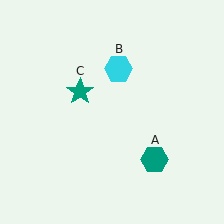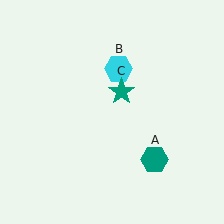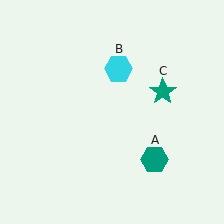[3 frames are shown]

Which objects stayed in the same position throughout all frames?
Teal hexagon (object A) and cyan hexagon (object B) remained stationary.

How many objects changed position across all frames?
1 object changed position: teal star (object C).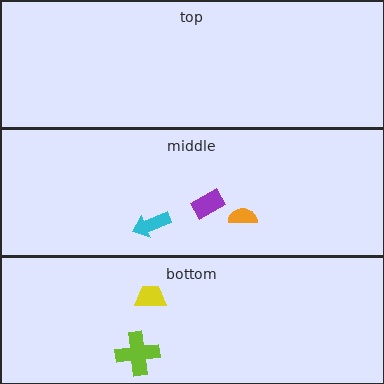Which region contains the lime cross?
The bottom region.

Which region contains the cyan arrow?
The middle region.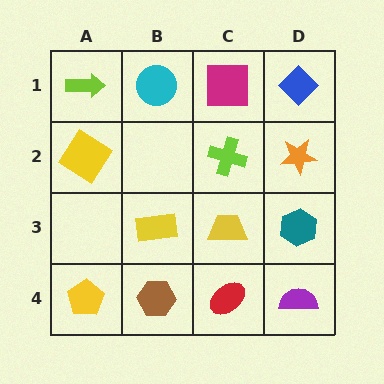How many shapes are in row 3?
3 shapes.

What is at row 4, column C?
A red ellipse.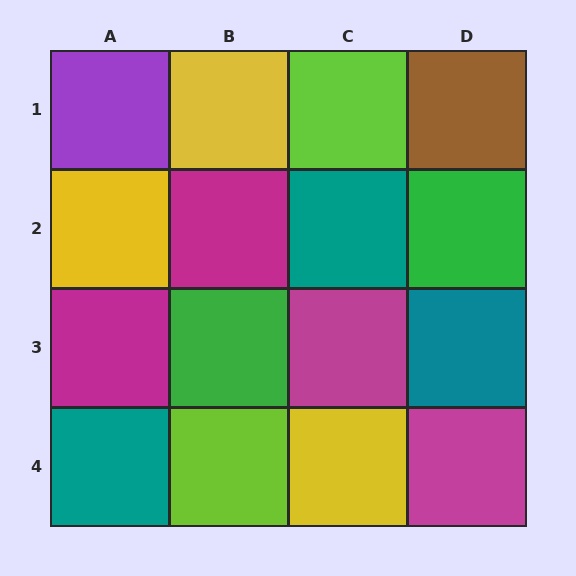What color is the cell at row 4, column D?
Magenta.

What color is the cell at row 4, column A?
Teal.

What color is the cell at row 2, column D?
Green.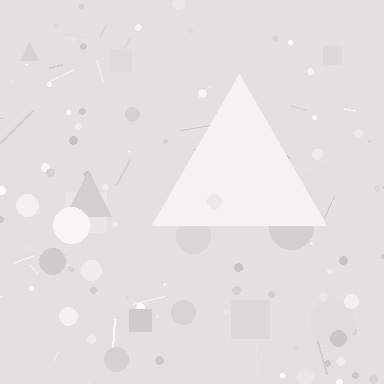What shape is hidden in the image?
A triangle is hidden in the image.